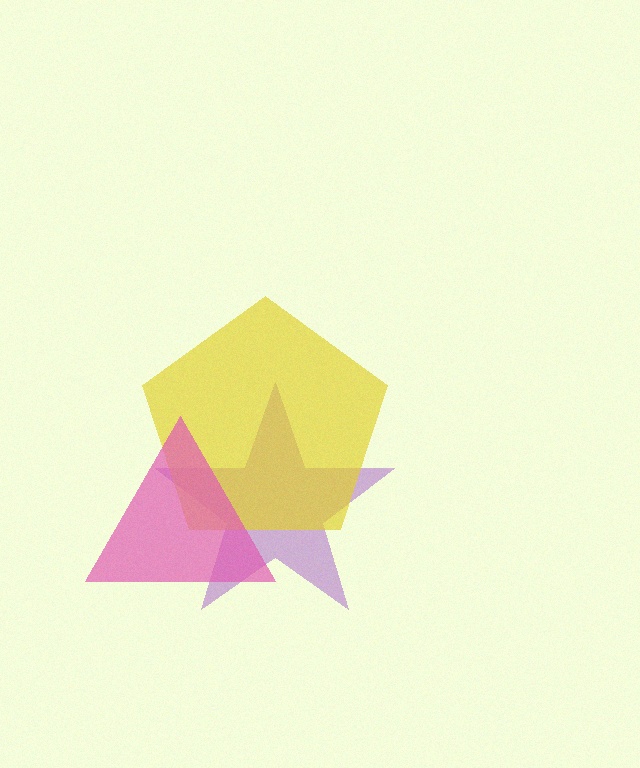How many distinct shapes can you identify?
There are 3 distinct shapes: a purple star, a yellow pentagon, a pink triangle.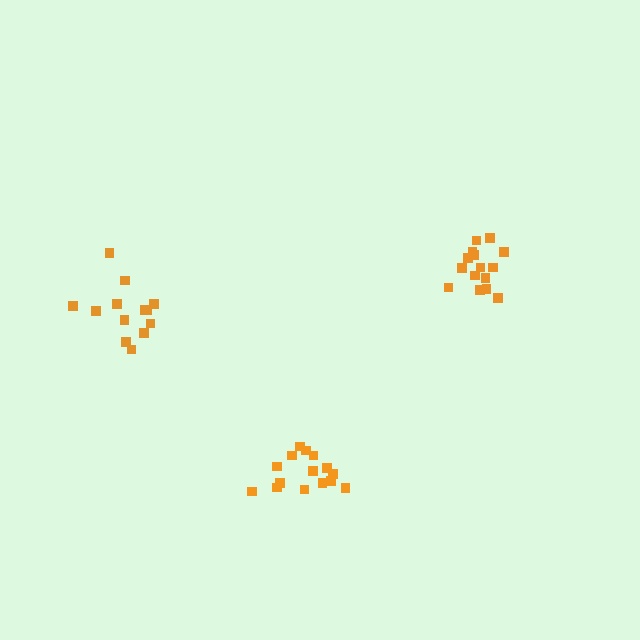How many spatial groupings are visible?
There are 3 spatial groupings.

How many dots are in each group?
Group 1: 15 dots, Group 2: 13 dots, Group 3: 15 dots (43 total).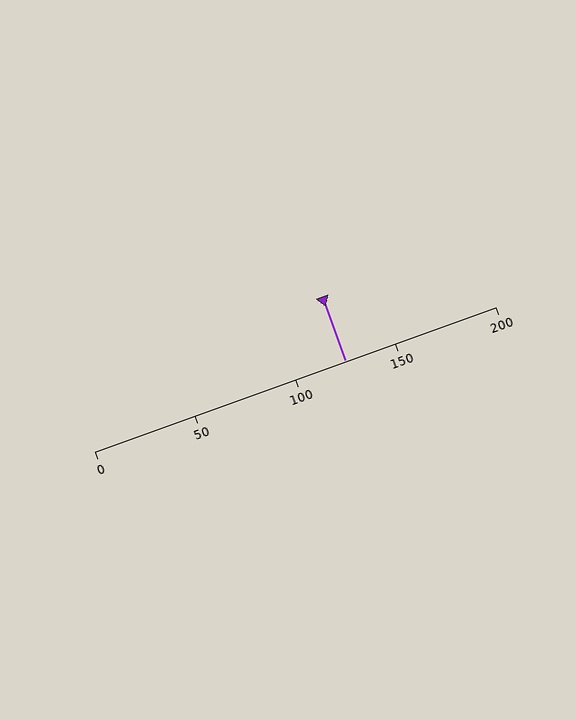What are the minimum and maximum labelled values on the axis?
The axis runs from 0 to 200.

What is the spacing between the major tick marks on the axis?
The major ticks are spaced 50 apart.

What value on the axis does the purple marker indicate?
The marker indicates approximately 125.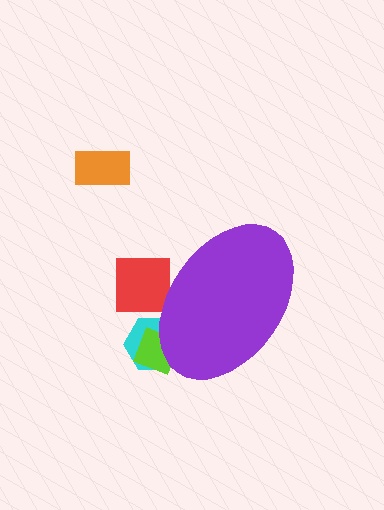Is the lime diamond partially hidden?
Yes, the lime diamond is partially hidden behind the purple ellipse.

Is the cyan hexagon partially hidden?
Yes, the cyan hexagon is partially hidden behind the purple ellipse.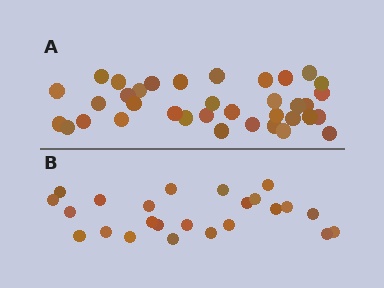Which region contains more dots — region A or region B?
Region A (the top region) has more dots.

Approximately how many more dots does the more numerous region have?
Region A has roughly 12 or so more dots than region B.